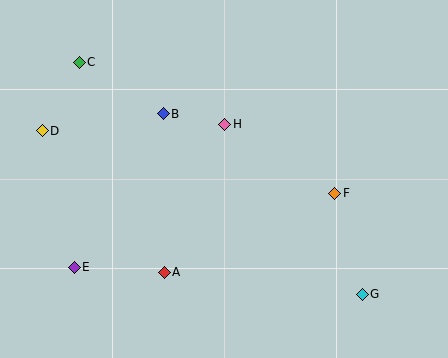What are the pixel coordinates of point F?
Point F is at (335, 193).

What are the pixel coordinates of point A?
Point A is at (164, 272).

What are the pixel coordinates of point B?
Point B is at (163, 114).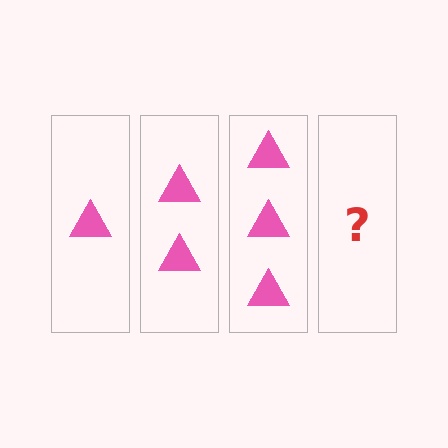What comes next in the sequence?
The next element should be 4 triangles.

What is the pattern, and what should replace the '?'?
The pattern is that each step adds one more triangle. The '?' should be 4 triangles.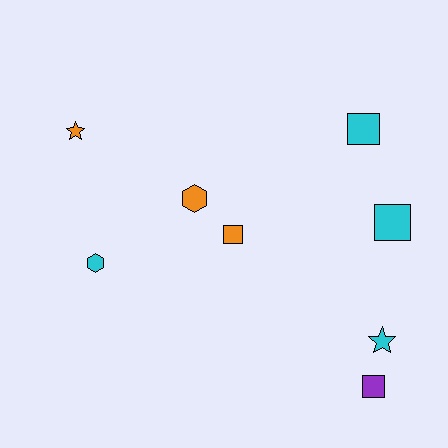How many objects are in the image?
There are 8 objects.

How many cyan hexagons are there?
There is 1 cyan hexagon.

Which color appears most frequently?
Cyan, with 4 objects.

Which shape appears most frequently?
Square, with 4 objects.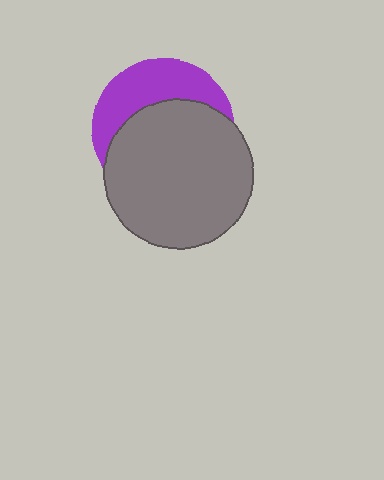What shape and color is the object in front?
The object in front is a gray circle.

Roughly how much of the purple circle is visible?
A small part of it is visible (roughly 37%).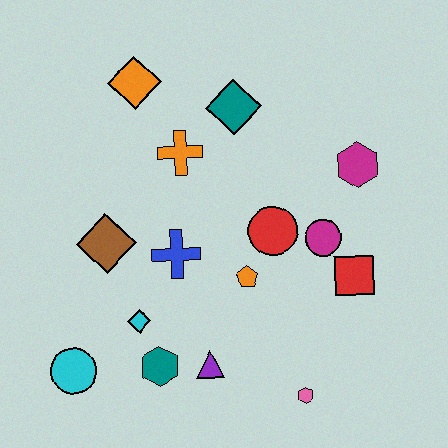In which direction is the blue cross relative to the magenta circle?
The blue cross is to the left of the magenta circle.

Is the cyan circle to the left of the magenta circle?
Yes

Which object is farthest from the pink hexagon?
The orange diamond is farthest from the pink hexagon.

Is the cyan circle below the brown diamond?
Yes